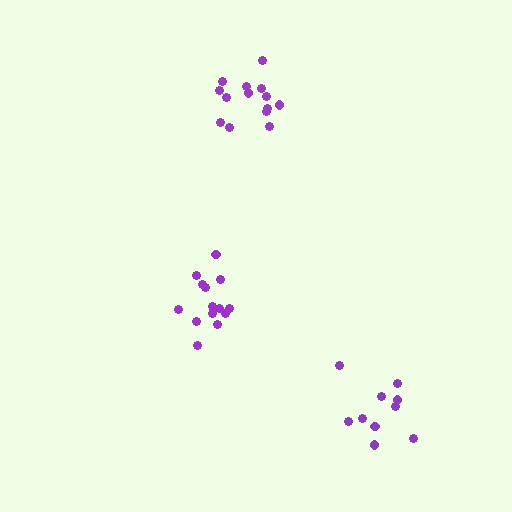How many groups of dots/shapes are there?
There are 3 groups.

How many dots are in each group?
Group 1: 10 dots, Group 2: 14 dots, Group 3: 14 dots (38 total).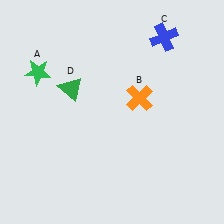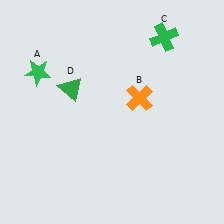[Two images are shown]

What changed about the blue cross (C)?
In Image 1, C is blue. In Image 2, it changed to green.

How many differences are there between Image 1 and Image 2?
There is 1 difference between the two images.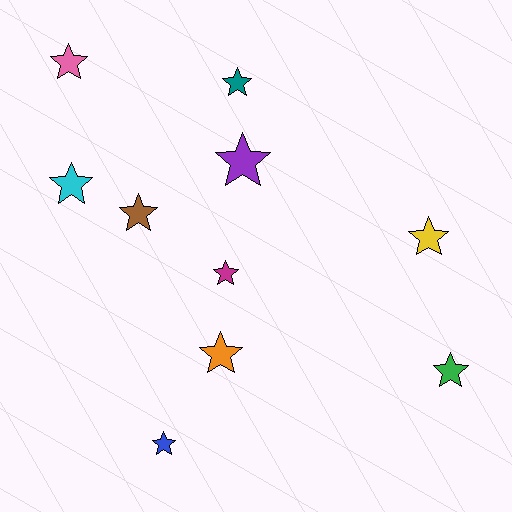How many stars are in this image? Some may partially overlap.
There are 10 stars.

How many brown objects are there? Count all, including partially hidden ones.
There is 1 brown object.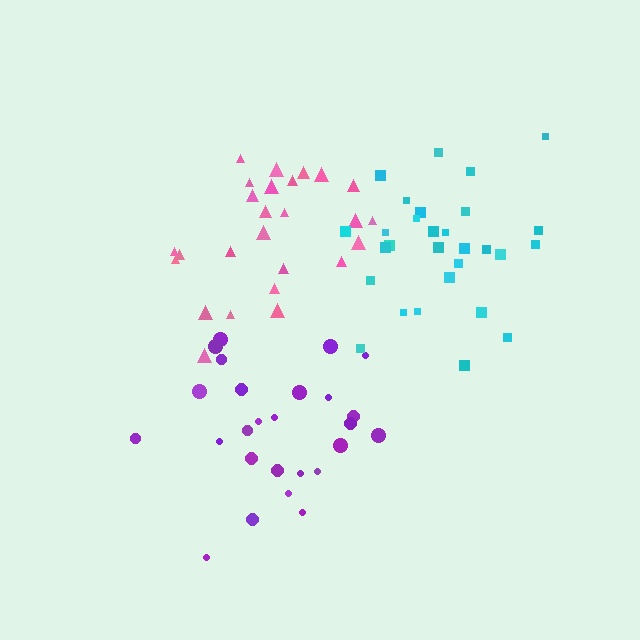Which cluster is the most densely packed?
Pink.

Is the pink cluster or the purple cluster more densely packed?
Pink.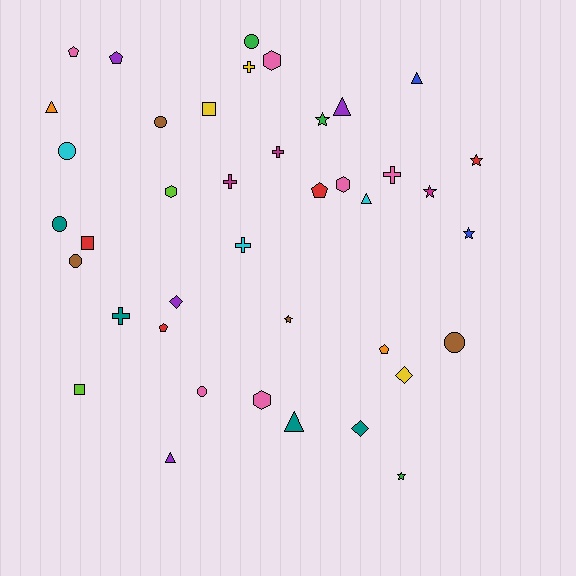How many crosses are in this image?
There are 6 crosses.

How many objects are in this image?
There are 40 objects.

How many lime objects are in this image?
There are 2 lime objects.